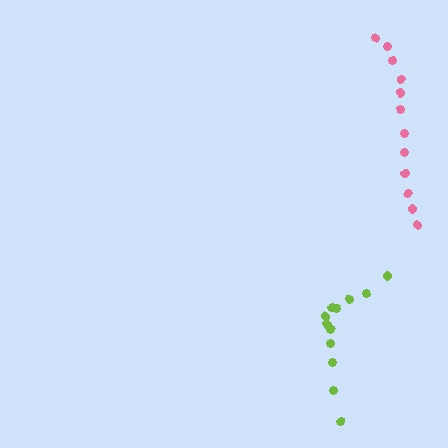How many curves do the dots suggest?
There are 2 distinct paths.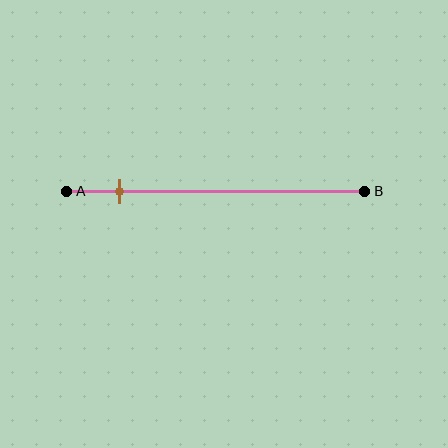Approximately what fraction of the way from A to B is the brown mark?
The brown mark is approximately 20% of the way from A to B.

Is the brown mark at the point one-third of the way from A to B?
No, the mark is at about 20% from A, not at the 33% one-third point.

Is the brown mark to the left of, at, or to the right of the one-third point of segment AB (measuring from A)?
The brown mark is to the left of the one-third point of segment AB.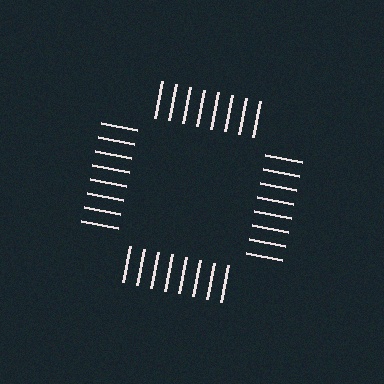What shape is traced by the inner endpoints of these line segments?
An illusory square — the line segments terminate on its edges but no continuous stroke is drawn.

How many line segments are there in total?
32 — 8 along each of the 4 edges.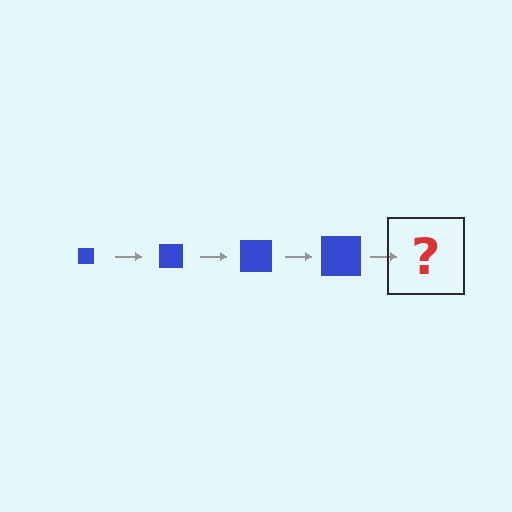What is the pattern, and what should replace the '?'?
The pattern is that the square gets progressively larger each step. The '?' should be a blue square, larger than the previous one.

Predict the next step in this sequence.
The next step is a blue square, larger than the previous one.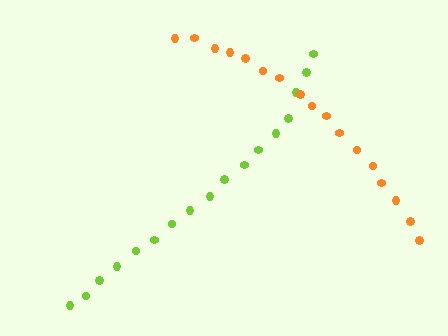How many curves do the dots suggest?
There are 2 distinct paths.